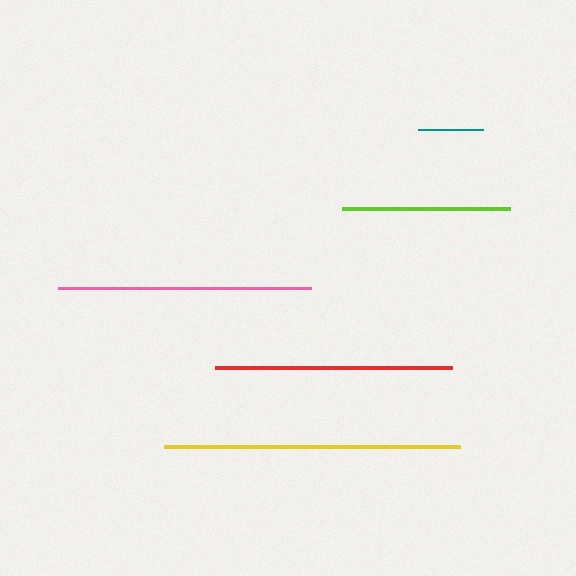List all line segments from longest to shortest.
From longest to shortest: yellow, pink, red, lime, teal.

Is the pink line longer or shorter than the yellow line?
The yellow line is longer than the pink line.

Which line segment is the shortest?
The teal line is the shortest at approximately 65 pixels.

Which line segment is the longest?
The yellow line is the longest at approximately 296 pixels.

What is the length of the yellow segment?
The yellow segment is approximately 296 pixels long.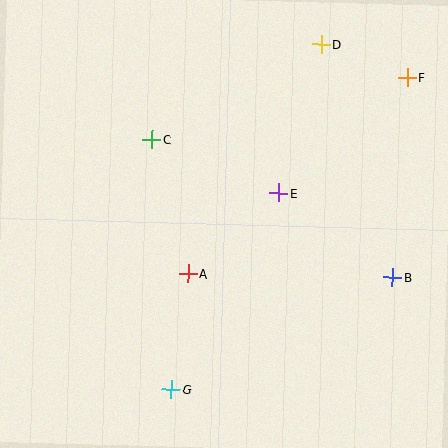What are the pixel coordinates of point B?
Point B is at (392, 278).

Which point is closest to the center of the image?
Point A at (188, 274) is closest to the center.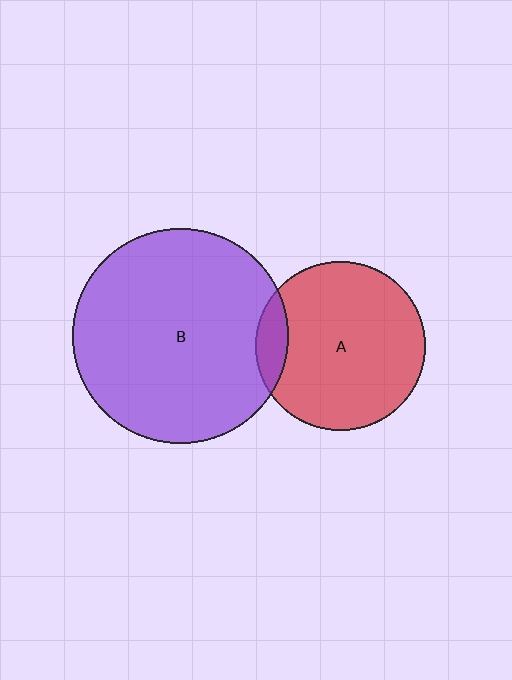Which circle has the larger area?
Circle B (purple).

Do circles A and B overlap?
Yes.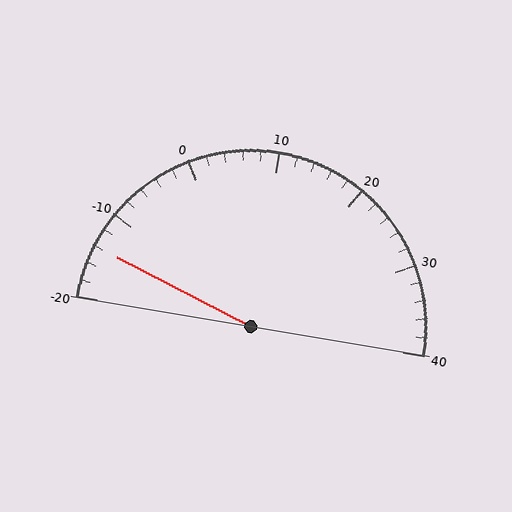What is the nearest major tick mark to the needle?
The nearest major tick mark is -10.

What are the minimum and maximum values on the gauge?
The gauge ranges from -20 to 40.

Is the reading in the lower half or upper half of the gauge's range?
The reading is in the lower half of the range (-20 to 40).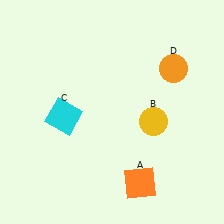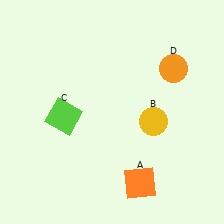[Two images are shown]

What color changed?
The square (C) changed from cyan in Image 1 to lime in Image 2.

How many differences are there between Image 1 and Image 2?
There is 1 difference between the two images.